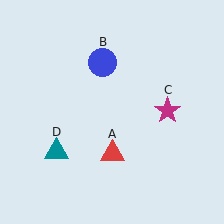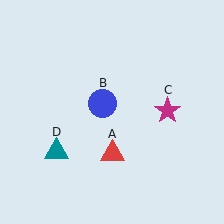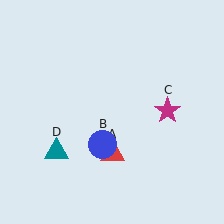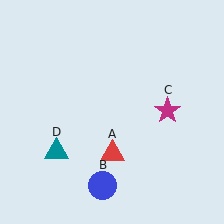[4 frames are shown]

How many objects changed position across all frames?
1 object changed position: blue circle (object B).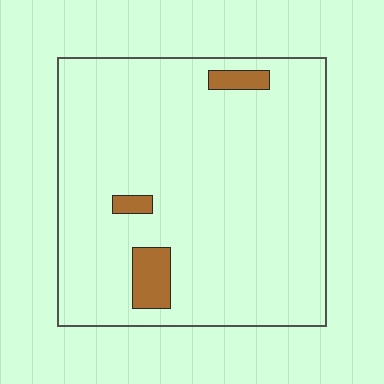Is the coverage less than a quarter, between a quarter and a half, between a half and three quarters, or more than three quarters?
Less than a quarter.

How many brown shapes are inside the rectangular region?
3.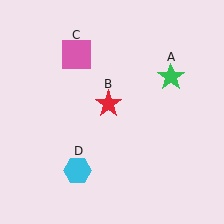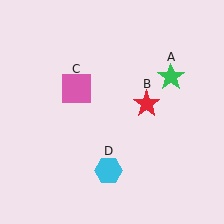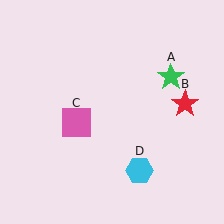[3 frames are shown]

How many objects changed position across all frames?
3 objects changed position: red star (object B), pink square (object C), cyan hexagon (object D).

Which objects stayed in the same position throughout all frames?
Green star (object A) remained stationary.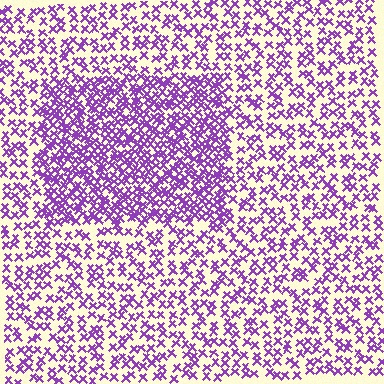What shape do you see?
I see a rectangle.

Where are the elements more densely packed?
The elements are more densely packed inside the rectangle boundary.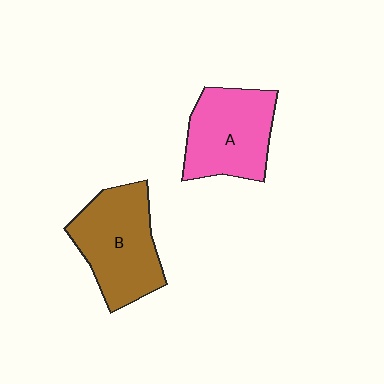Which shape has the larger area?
Shape B (brown).